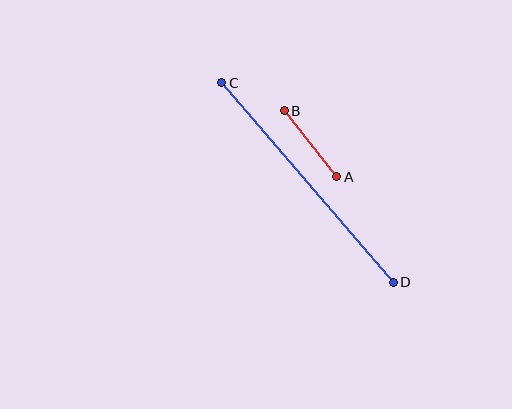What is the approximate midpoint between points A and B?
The midpoint is at approximately (311, 144) pixels.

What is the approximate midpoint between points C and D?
The midpoint is at approximately (307, 183) pixels.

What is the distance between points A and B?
The distance is approximately 84 pixels.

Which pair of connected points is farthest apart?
Points C and D are farthest apart.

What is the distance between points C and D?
The distance is approximately 263 pixels.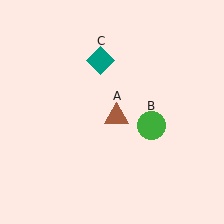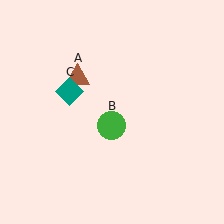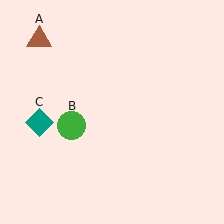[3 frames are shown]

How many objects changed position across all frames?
3 objects changed position: brown triangle (object A), green circle (object B), teal diamond (object C).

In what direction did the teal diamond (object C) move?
The teal diamond (object C) moved down and to the left.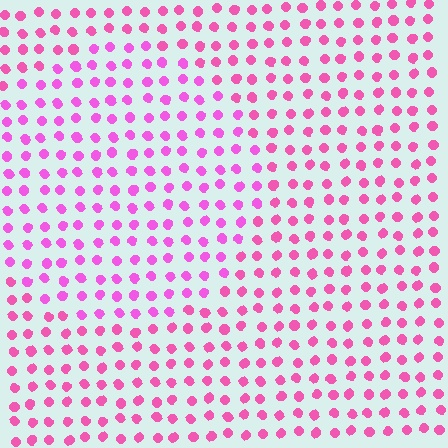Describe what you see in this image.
The image is filled with small pink elements in a uniform arrangement. A circle-shaped region is visible where the elements are tinted to a slightly different hue, forming a subtle color boundary.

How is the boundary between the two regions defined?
The boundary is defined purely by a slight shift in hue (about 19 degrees). Spacing, size, and orientation are identical on both sides.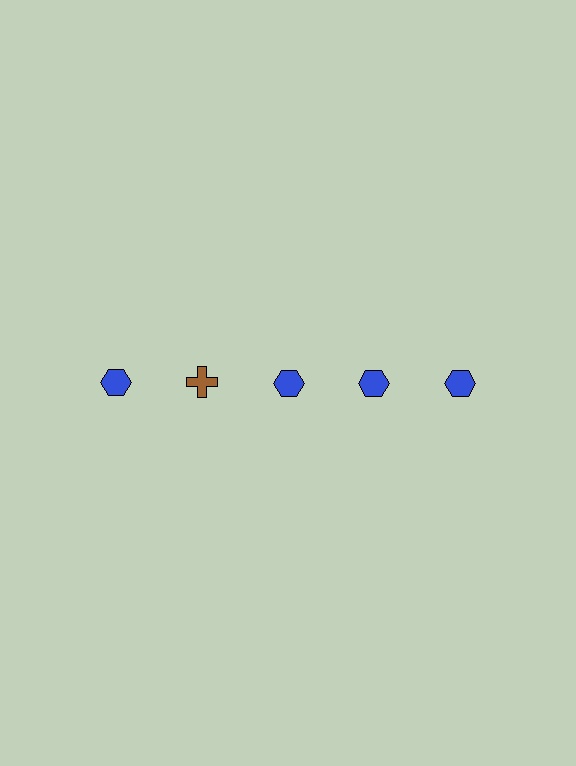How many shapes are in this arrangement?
There are 5 shapes arranged in a grid pattern.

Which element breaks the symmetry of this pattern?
The brown cross in the top row, second from left column breaks the symmetry. All other shapes are blue hexagons.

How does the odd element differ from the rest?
It differs in both color (brown instead of blue) and shape (cross instead of hexagon).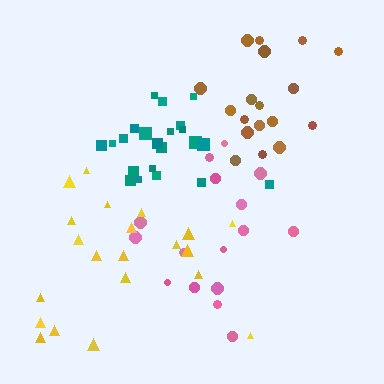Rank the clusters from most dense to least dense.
teal, brown, yellow, pink.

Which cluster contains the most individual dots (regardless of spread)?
Teal (23).